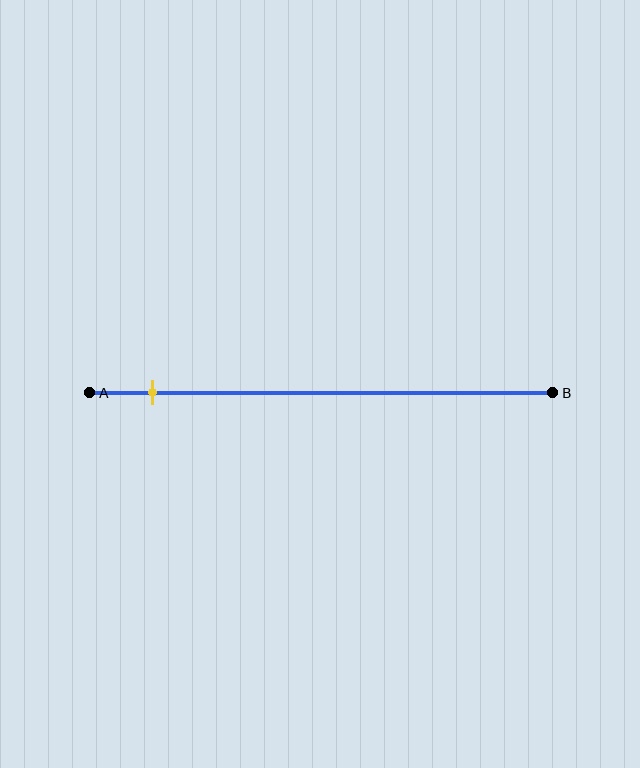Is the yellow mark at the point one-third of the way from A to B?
No, the mark is at about 15% from A, not at the 33% one-third point.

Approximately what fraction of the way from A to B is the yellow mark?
The yellow mark is approximately 15% of the way from A to B.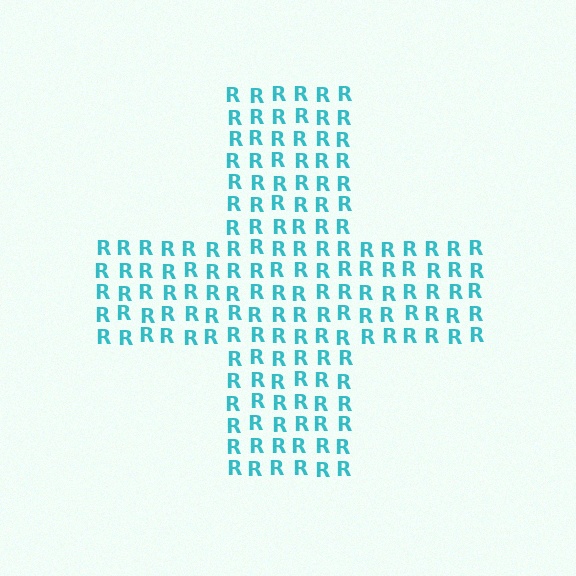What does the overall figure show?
The overall figure shows a cross.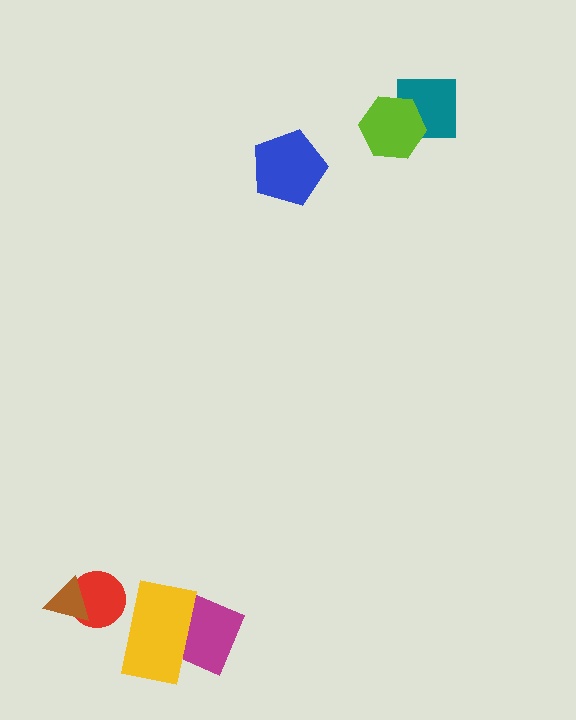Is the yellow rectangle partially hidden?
No, no other shape covers it.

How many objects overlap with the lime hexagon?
1 object overlaps with the lime hexagon.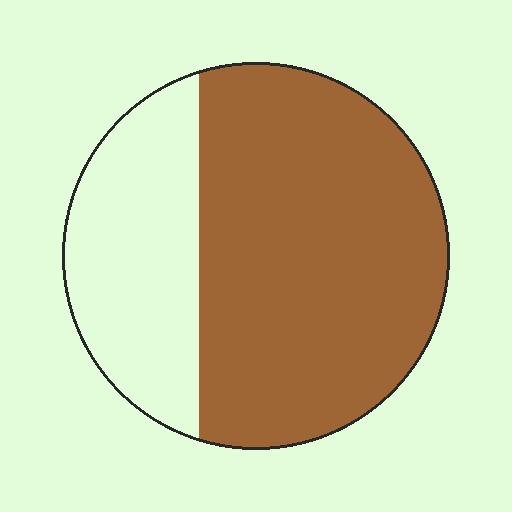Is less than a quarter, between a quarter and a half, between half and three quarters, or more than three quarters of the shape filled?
Between half and three quarters.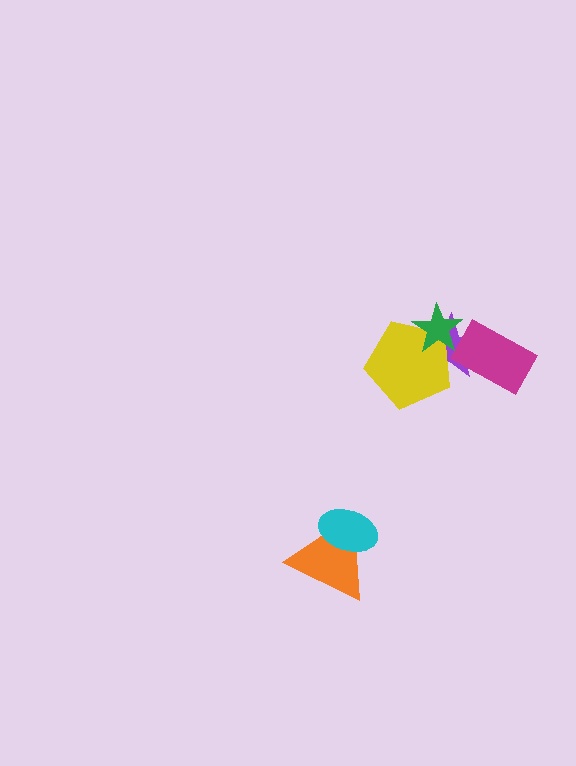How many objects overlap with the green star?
2 objects overlap with the green star.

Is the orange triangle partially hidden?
Yes, it is partially covered by another shape.